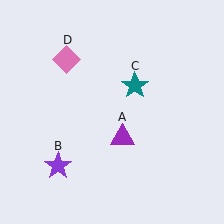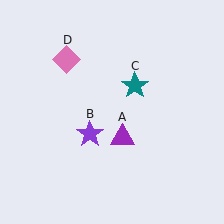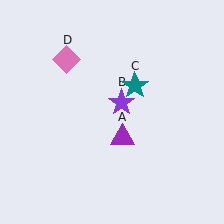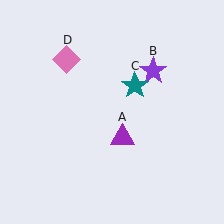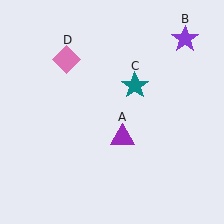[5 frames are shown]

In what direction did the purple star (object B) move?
The purple star (object B) moved up and to the right.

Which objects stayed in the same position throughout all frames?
Purple triangle (object A) and teal star (object C) and pink diamond (object D) remained stationary.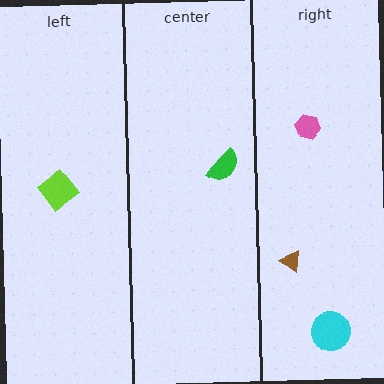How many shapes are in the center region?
1.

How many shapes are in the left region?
1.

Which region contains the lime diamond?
The left region.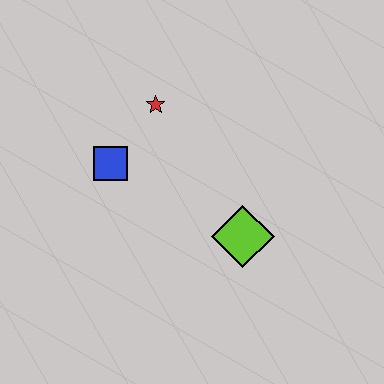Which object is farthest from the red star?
The lime diamond is farthest from the red star.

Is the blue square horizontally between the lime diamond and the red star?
No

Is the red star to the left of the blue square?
No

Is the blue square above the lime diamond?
Yes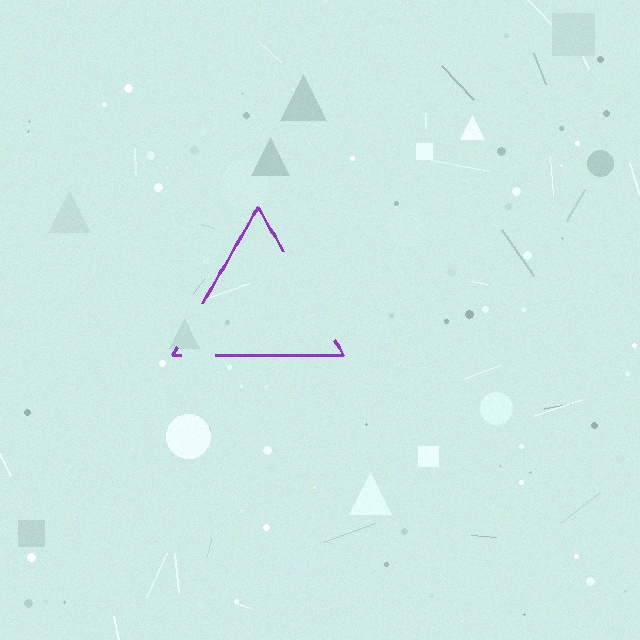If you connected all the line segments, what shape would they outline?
They would outline a triangle.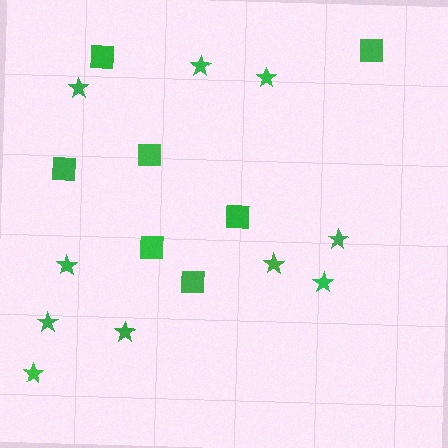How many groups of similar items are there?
There are 2 groups: one group of stars (10) and one group of squares (7).